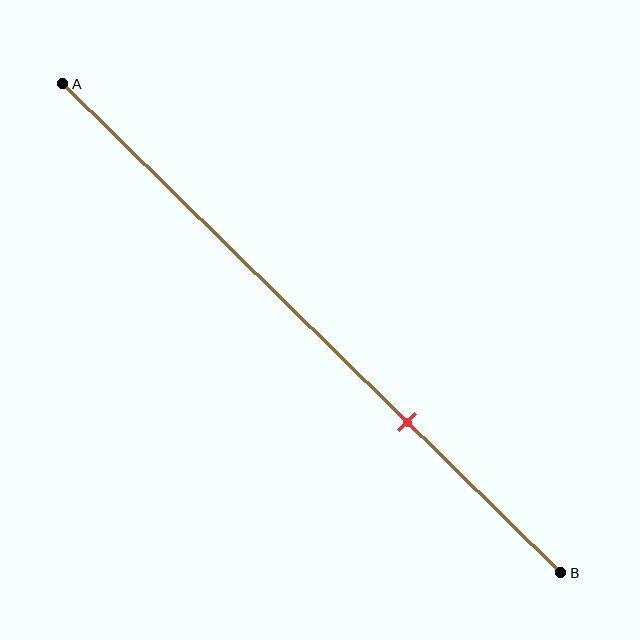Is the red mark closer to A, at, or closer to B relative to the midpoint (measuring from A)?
The red mark is closer to point B than the midpoint of segment AB.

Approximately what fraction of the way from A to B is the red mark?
The red mark is approximately 70% of the way from A to B.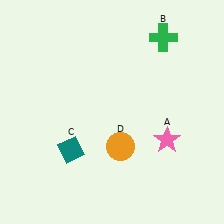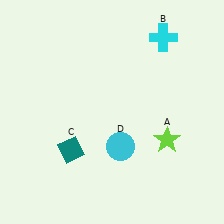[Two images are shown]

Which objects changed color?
A changed from pink to lime. B changed from green to cyan. D changed from orange to cyan.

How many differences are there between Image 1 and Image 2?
There are 3 differences between the two images.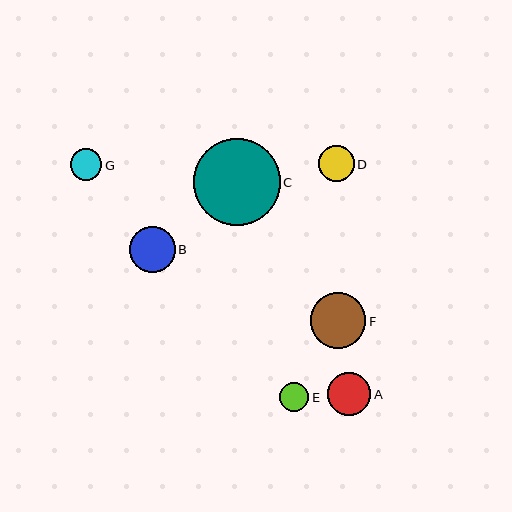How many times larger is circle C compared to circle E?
Circle C is approximately 3.0 times the size of circle E.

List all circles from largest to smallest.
From largest to smallest: C, F, B, A, D, G, E.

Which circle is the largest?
Circle C is the largest with a size of approximately 87 pixels.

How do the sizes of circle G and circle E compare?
Circle G and circle E are approximately the same size.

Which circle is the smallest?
Circle E is the smallest with a size of approximately 29 pixels.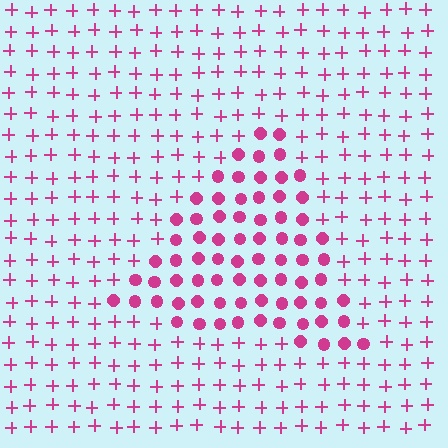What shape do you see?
I see a triangle.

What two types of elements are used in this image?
The image uses circles inside the triangle region and plus signs outside it.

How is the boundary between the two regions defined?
The boundary is defined by a change in element shape: circles inside vs. plus signs outside. All elements share the same color and spacing.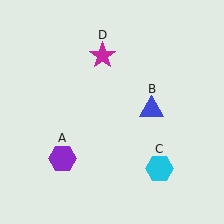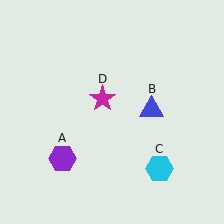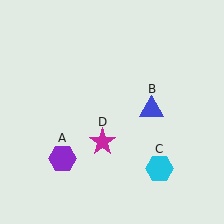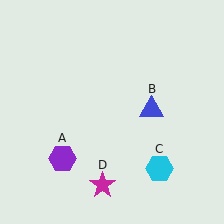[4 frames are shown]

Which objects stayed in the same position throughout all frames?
Purple hexagon (object A) and blue triangle (object B) and cyan hexagon (object C) remained stationary.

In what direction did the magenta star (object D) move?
The magenta star (object D) moved down.